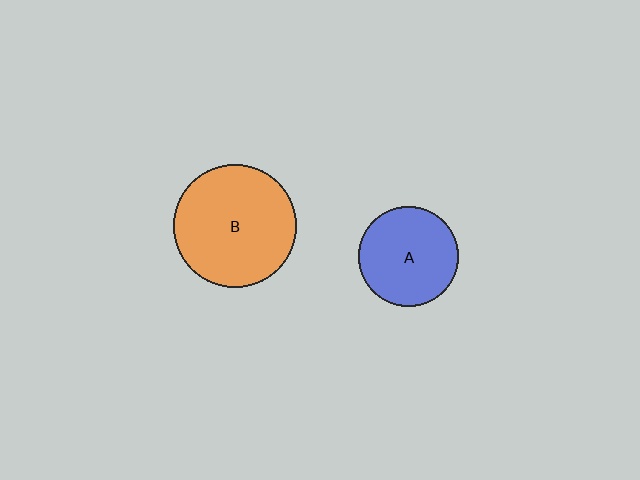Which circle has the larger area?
Circle B (orange).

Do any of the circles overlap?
No, none of the circles overlap.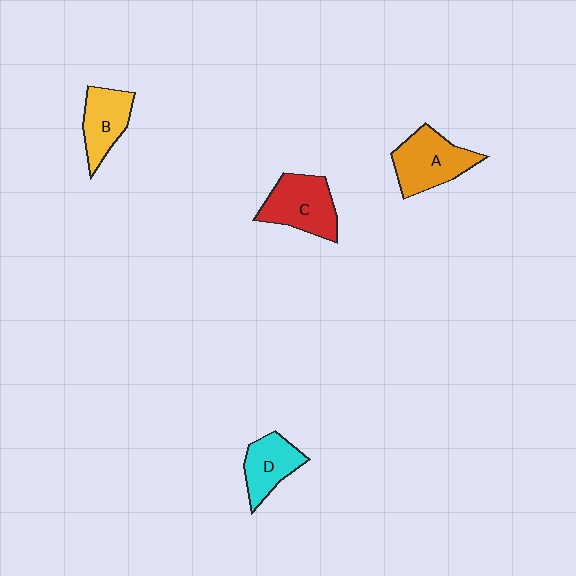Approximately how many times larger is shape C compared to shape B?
Approximately 1.3 times.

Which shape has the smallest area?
Shape D (cyan).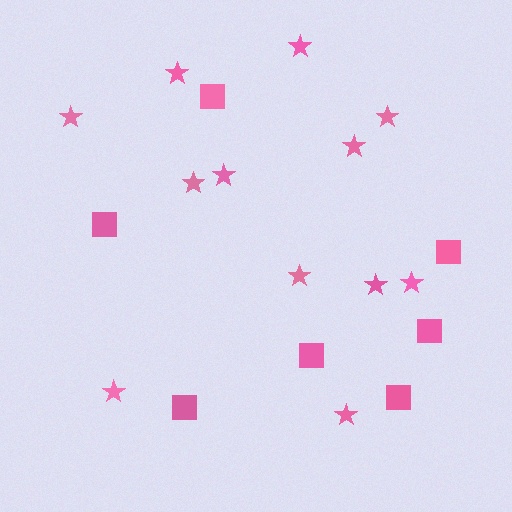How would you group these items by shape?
There are 2 groups: one group of squares (7) and one group of stars (12).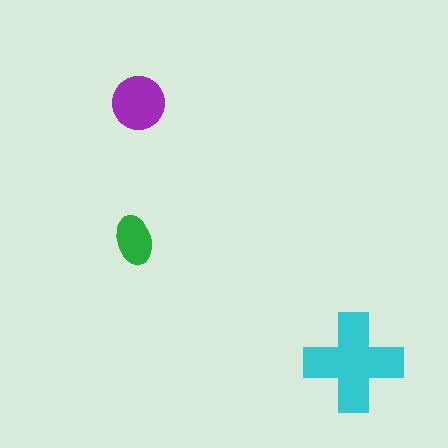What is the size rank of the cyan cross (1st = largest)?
1st.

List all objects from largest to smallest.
The cyan cross, the purple circle, the green ellipse.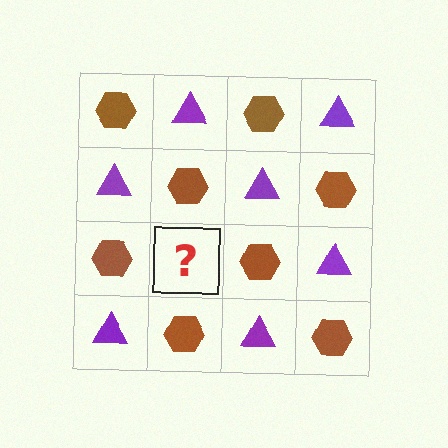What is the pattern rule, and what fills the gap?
The rule is that it alternates brown hexagon and purple triangle in a checkerboard pattern. The gap should be filled with a purple triangle.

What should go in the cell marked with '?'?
The missing cell should contain a purple triangle.